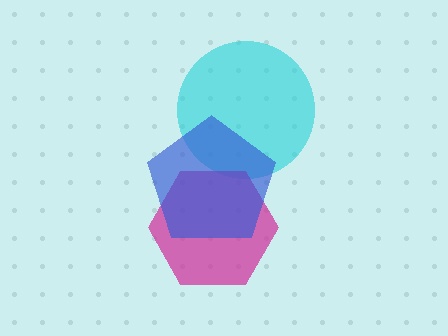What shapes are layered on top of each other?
The layered shapes are: a cyan circle, a magenta hexagon, a blue pentagon.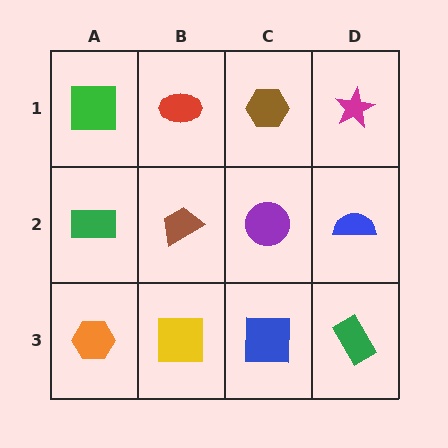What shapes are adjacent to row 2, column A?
A green square (row 1, column A), an orange hexagon (row 3, column A), a brown trapezoid (row 2, column B).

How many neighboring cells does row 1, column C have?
3.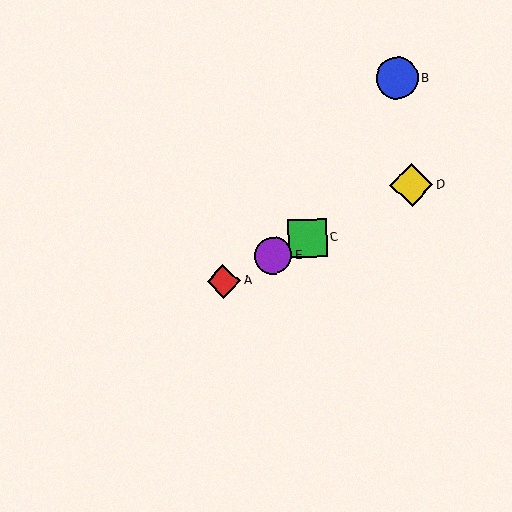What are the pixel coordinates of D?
Object D is at (411, 185).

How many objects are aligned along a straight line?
4 objects (A, C, D, E) are aligned along a straight line.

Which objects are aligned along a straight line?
Objects A, C, D, E are aligned along a straight line.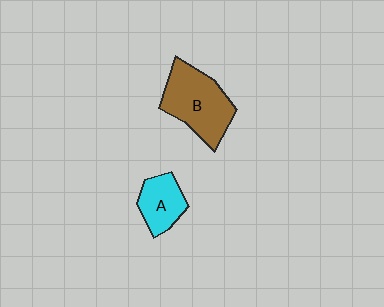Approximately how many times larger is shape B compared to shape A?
Approximately 1.8 times.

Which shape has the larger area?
Shape B (brown).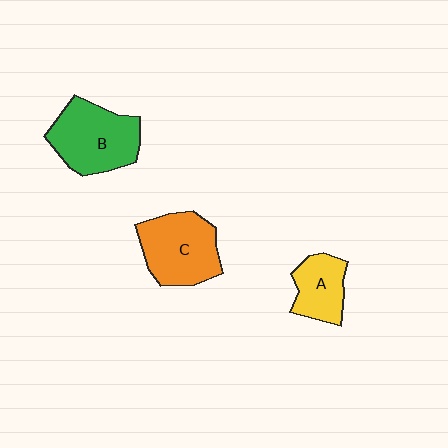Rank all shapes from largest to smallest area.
From largest to smallest: B (green), C (orange), A (yellow).